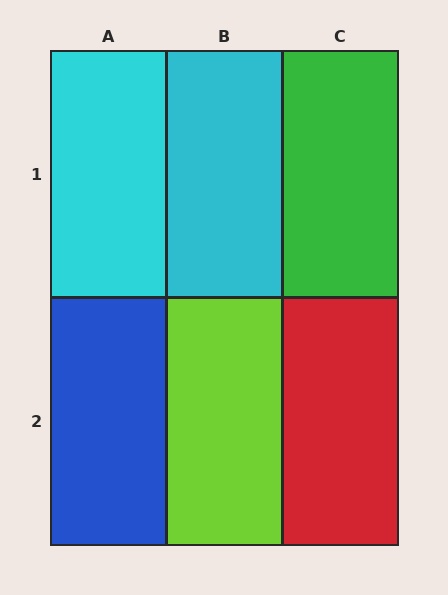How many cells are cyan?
2 cells are cyan.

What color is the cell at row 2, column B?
Lime.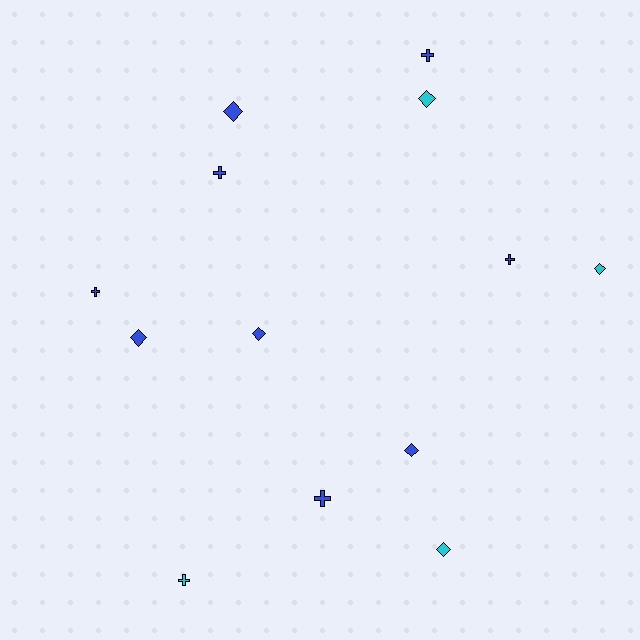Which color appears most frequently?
Blue, with 9 objects.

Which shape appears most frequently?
Diamond, with 7 objects.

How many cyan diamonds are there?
There are 3 cyan diamonds.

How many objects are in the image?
There are 13 objects.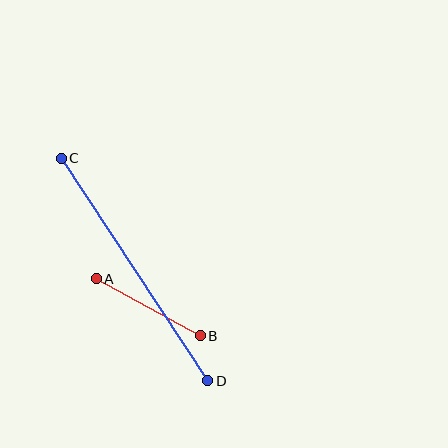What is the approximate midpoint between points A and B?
The midpoint is at approximately (148, 307) pixels.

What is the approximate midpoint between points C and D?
The midpoint is at approximately (135, 270) pixels.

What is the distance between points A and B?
The distance is approximately 118 pixels.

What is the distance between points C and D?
The distance is approximately 267 pixels.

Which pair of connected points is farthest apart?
Points C and D are farthest apart.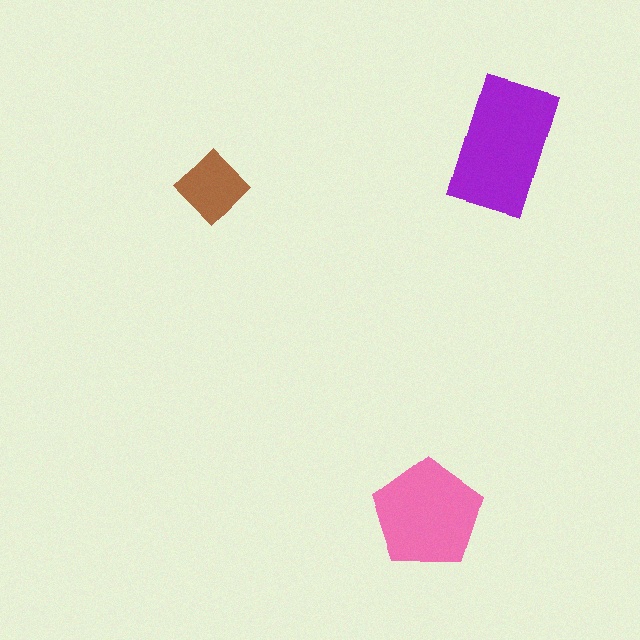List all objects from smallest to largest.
The brown diamond, the pink pentagon, the purple rectangle.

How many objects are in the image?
There are 3 objects in the image.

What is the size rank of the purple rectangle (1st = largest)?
1st.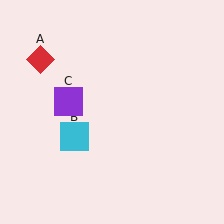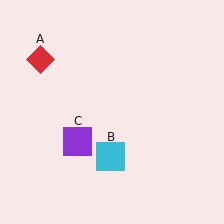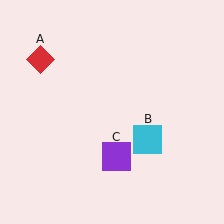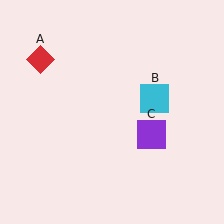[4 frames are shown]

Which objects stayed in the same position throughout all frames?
Red diamond (object A) remained stationary.